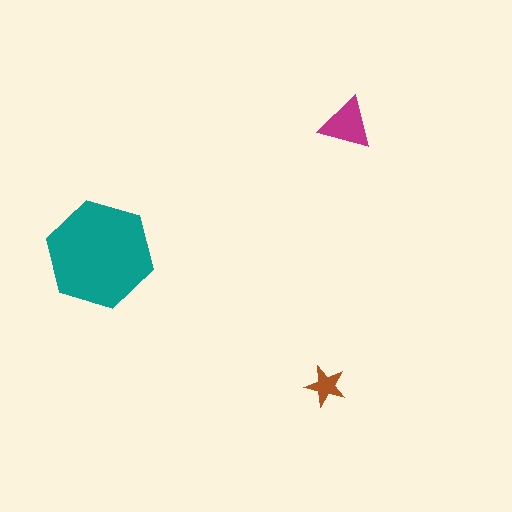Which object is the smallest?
The brown star.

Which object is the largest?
The teal hexagon.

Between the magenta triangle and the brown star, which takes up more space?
The magenta triangle.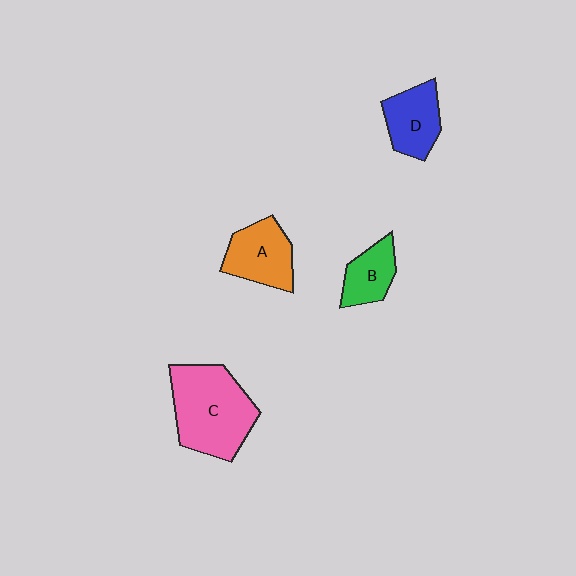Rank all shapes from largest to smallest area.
From largest to smallest: C (pink), A (orange), D (blue), B (green).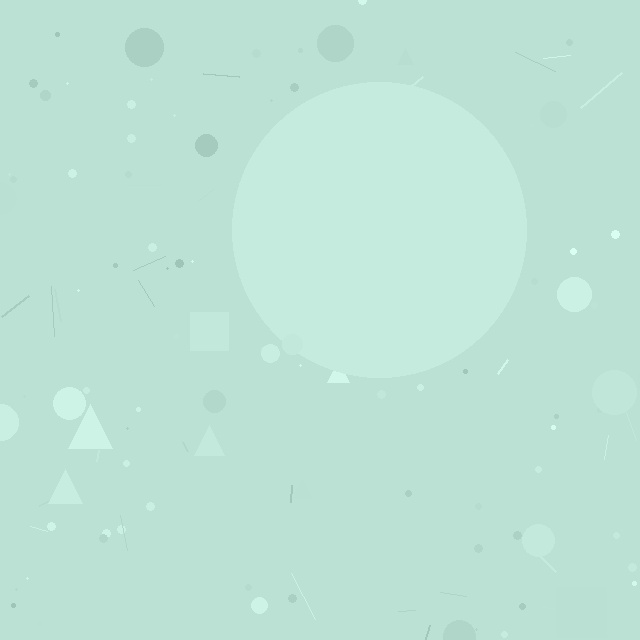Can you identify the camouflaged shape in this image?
The camouflaged shape is a circle.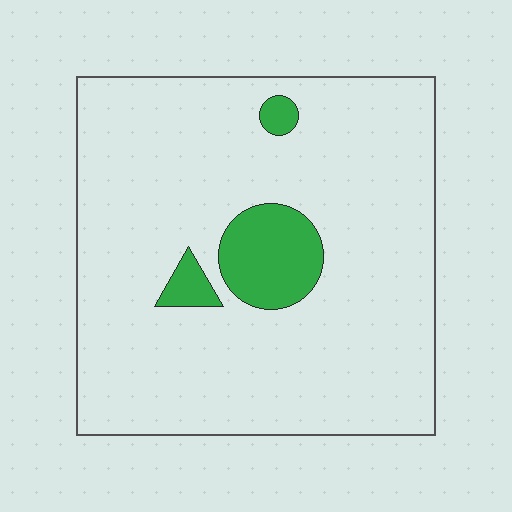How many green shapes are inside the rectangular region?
3.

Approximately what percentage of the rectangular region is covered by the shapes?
Approximately 10%.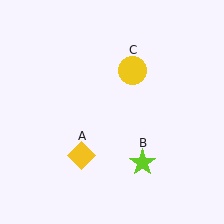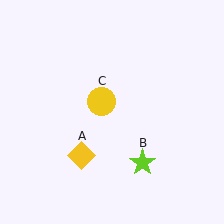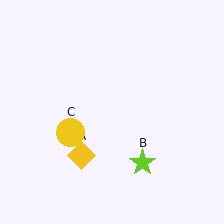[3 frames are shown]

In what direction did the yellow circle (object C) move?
The yellow circle (object C) moved down and to the left.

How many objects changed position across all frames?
1 object changed position: yellow circle (object C).